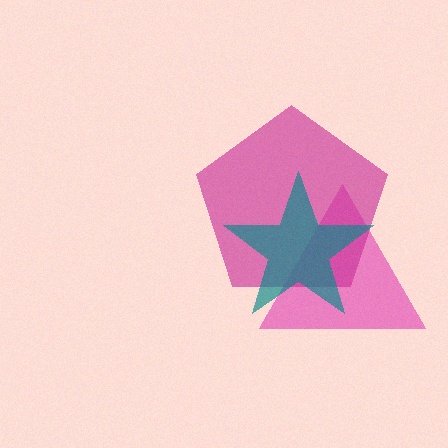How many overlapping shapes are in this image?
There are 3 overlapping shapes in the image.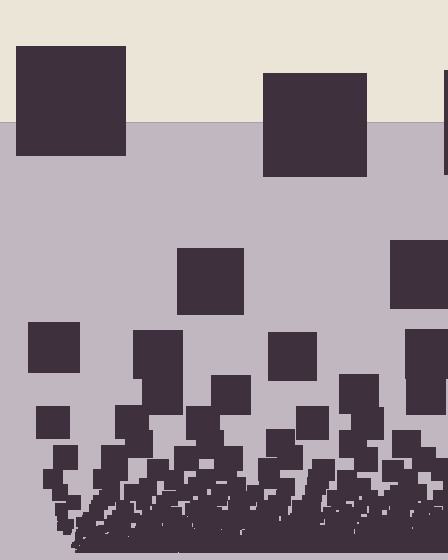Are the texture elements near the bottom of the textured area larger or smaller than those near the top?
Smaller. The gradient is inverted — elements near the bottom are smaller and denser.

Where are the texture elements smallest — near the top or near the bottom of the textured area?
Near the bottom.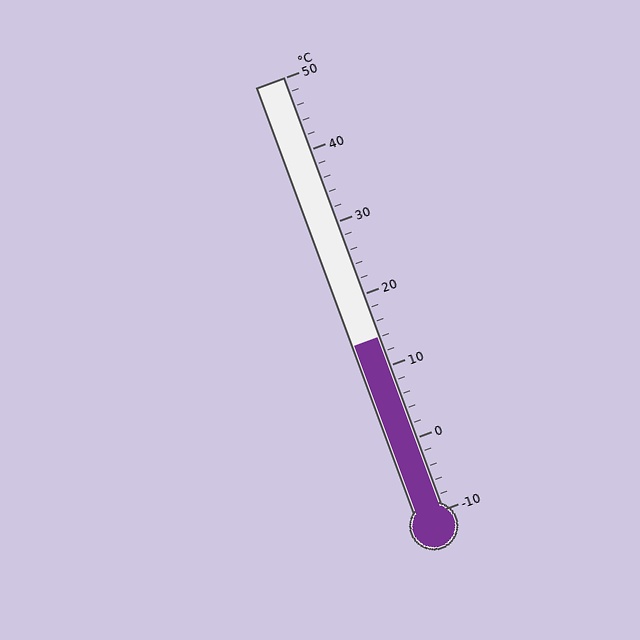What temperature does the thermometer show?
The thermometer shows approximately 14°C.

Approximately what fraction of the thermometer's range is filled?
The thermometer is filled to approximately 40% of its range.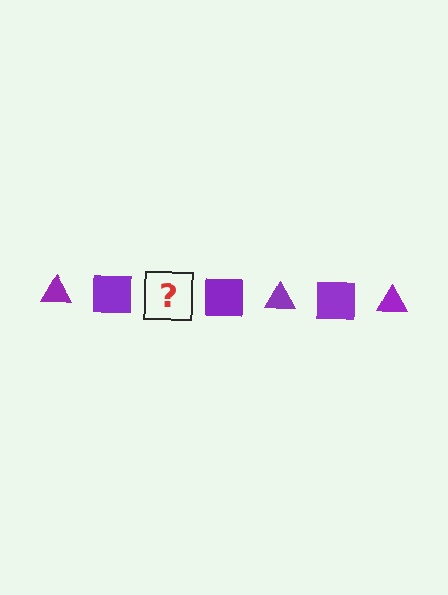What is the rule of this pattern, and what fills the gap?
The rule is that the pattern cycles through triangle, square shapes in purple. The gap should be filled with a purple triangle.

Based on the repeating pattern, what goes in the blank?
The blank should be a purple triangle.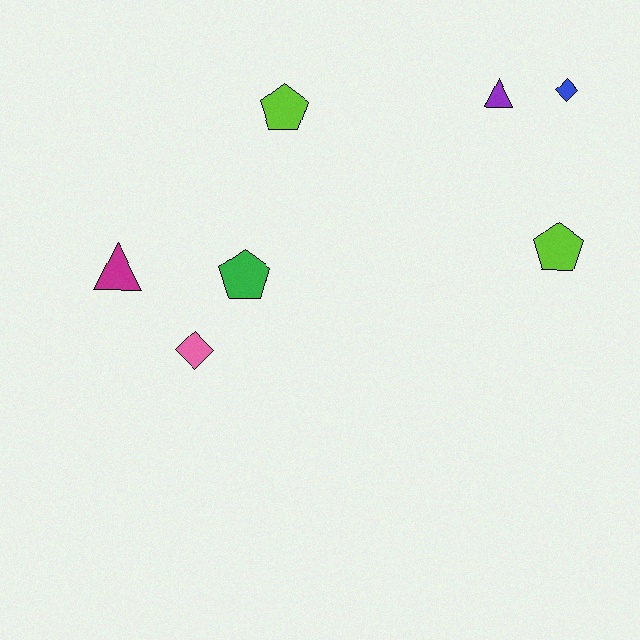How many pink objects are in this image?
There is 1 pink object.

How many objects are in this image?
There are 7 objects.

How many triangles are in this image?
There are 2 triangles.